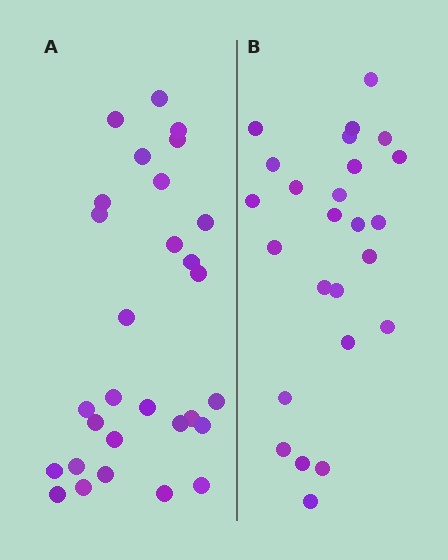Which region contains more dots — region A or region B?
Region A (the left region) has more dots.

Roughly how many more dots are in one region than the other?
Region A has about 4 more dots than region B.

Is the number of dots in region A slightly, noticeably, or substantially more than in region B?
Region A has only slightly more — the two regions are fairly close. The ratio is roughly 1.2 to 1.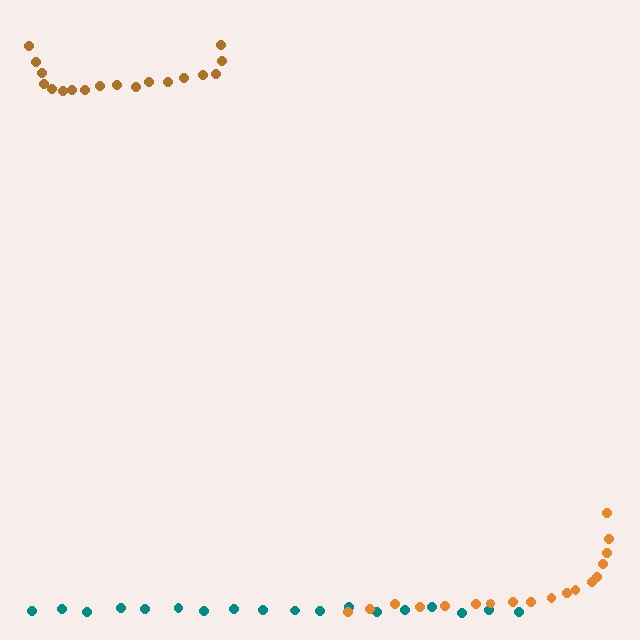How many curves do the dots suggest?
There are 3 distinct paths.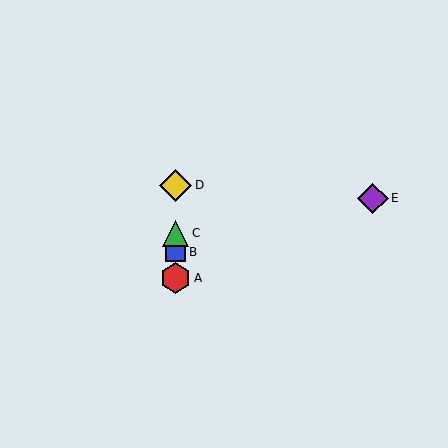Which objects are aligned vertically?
Objects A, B, C, D are aligned vertically.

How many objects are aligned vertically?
4 objects (A, B, C, D) are aligned vertically.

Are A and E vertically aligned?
No, A is at x≈176 and E is at x≈373.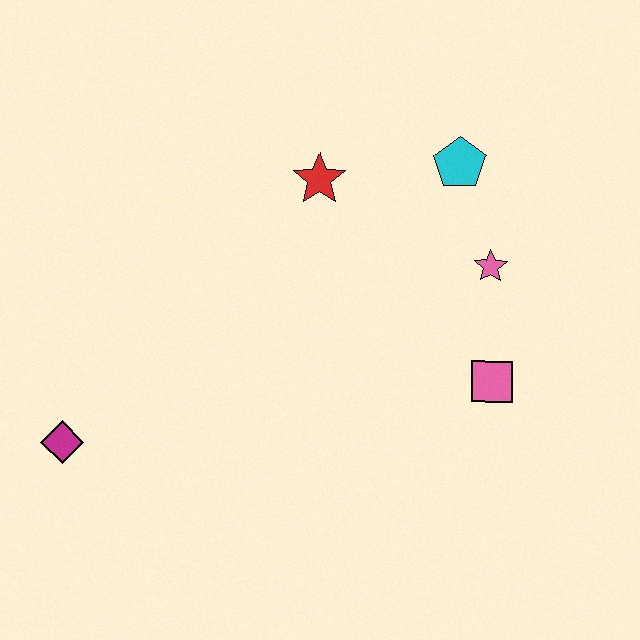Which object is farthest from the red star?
The magenta diamond is farthest from the red star.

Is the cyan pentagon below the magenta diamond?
No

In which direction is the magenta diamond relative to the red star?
The magenta diamond is below the red star.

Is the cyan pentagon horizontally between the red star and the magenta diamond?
No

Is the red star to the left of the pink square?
Yes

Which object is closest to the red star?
The cyan pentagon is closest to the red star.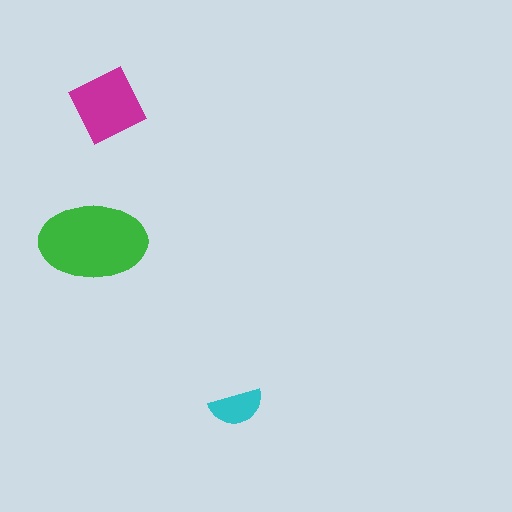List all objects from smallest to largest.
The cyan semicircle, the magenta square, the green ellipse.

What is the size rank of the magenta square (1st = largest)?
2nd.